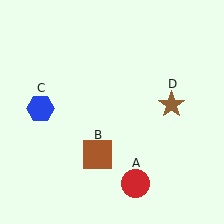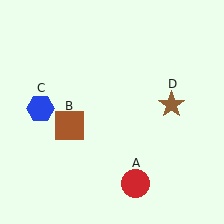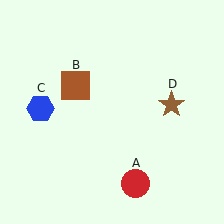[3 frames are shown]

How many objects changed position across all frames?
1 object changed position: brown square (object B).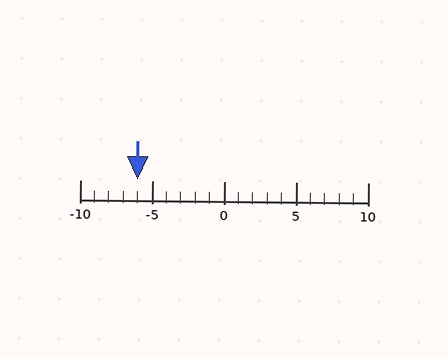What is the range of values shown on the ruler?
The ruler shows values from -10 to 10.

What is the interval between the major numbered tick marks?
The major tick marks are spaced 5 units apart.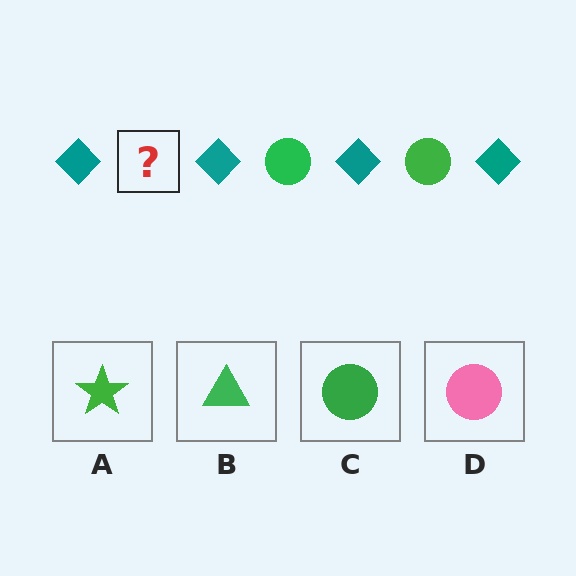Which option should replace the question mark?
Option C.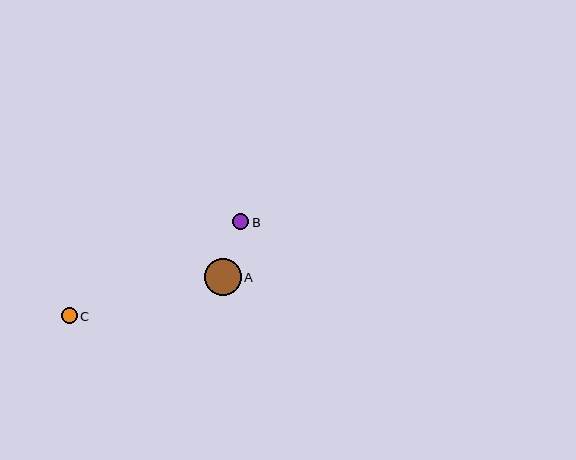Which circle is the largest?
Circle A is the largest with a size of approximately 37 pixels.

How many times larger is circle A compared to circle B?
Circle A is approximately 2.3 times the size of circle B.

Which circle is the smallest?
Circle C is the smallest with a size of approximately 15 pixels.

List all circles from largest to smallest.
From largest to smallest: A, B, C.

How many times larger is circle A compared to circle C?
Circle A is approximately 2.4 times the size of circle C.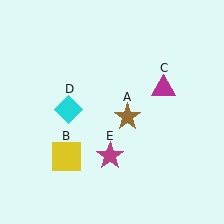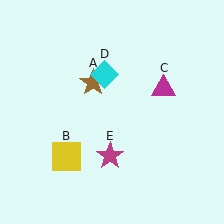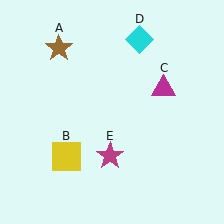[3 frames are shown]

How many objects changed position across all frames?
2 objects changed position: brown star (object A), cyan diamond (object D).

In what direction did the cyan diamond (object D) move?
The cyan diamond (object D) moved up and to the right.